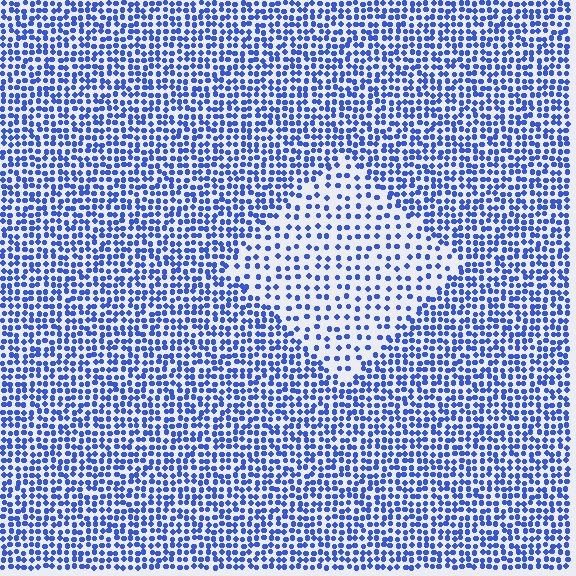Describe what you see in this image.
The image contains small blue elements arranged at two different densities. A diamond-shaped region is visible where the elements are less densely packed than the surrounding area.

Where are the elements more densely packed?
The elements are more densely packed outside the diamond boundary.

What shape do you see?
I see a diamond.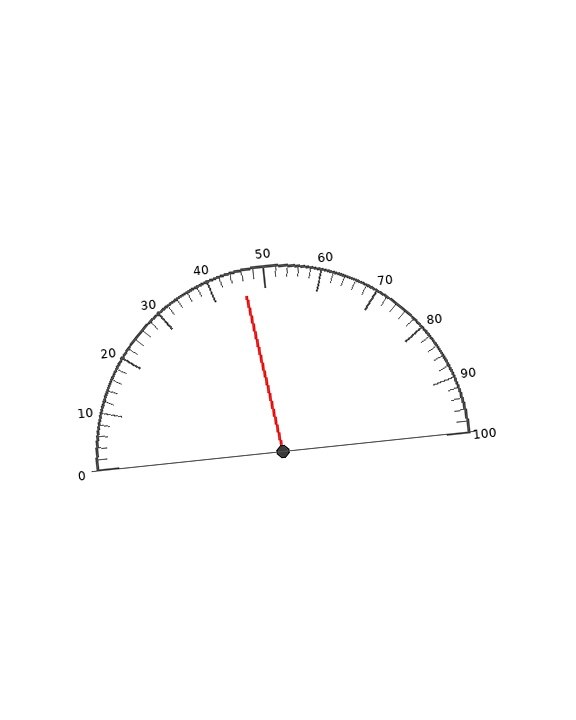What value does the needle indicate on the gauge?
The needle indicates approximately 46.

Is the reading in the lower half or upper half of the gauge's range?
The reading is in the lower half of the range (0 to 100).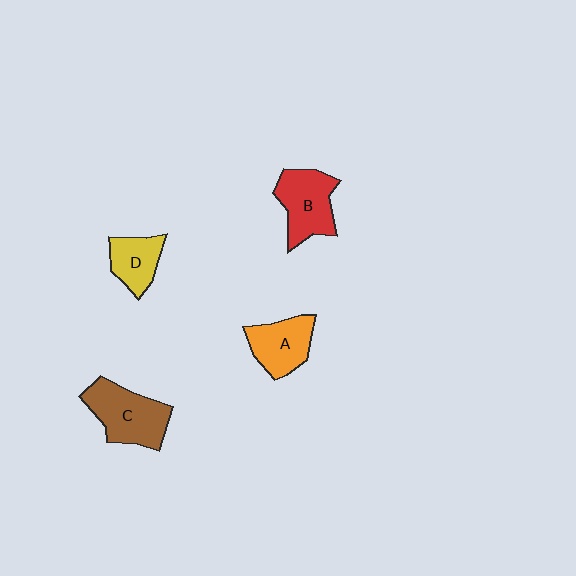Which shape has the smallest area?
Shape D (yellow).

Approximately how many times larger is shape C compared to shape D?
Approximately 1.6 times.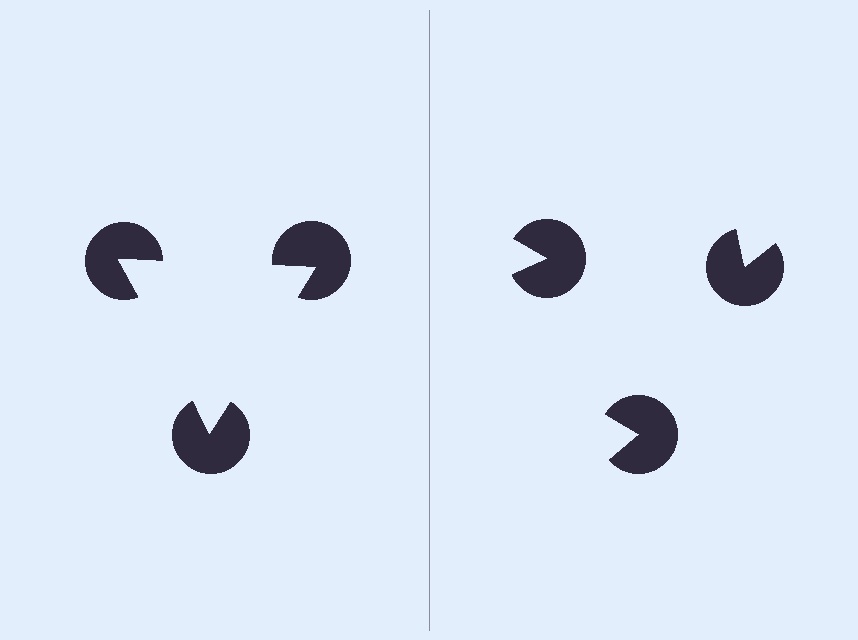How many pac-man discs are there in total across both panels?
6 — 3 on each side.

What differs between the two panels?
The pac-man discs are positioned identically on both sides; only the wedge orientations differ. On the left they align to a triangle; on the right they are misaligned.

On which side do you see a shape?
An illusory triangle appears on the left side. On the right side the wedge cuts are rotated, so no coherent shape forms.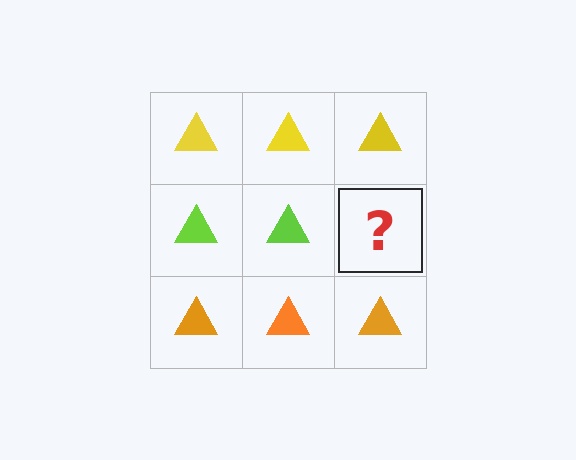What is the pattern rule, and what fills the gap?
The rule is that each row has a consistent color. The gap should be filled with a lime triangle.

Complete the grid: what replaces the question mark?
The question mark should be replaced with a lime triangle.